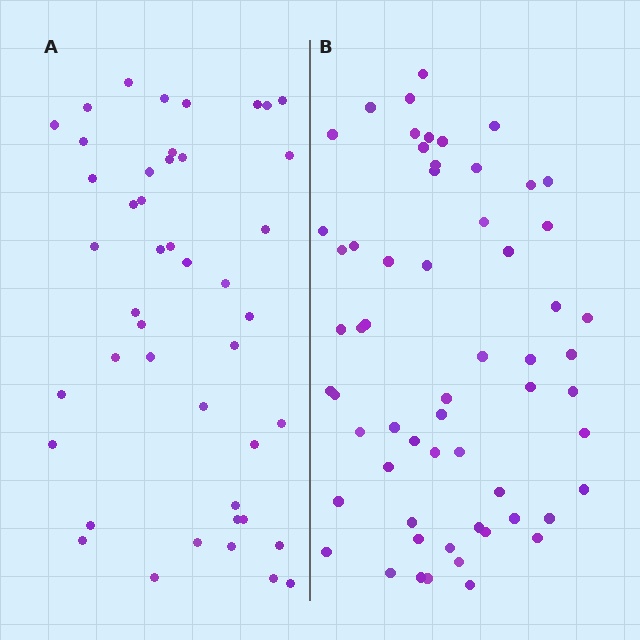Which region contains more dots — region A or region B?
Region B (the right region) has more dots.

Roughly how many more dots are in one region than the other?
Region B has approximately 15 more dots than region A.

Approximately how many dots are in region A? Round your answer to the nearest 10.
About 40 dots. (The exact count is 45, which rounds to 40.)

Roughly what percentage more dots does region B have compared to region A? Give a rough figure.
About 35% more.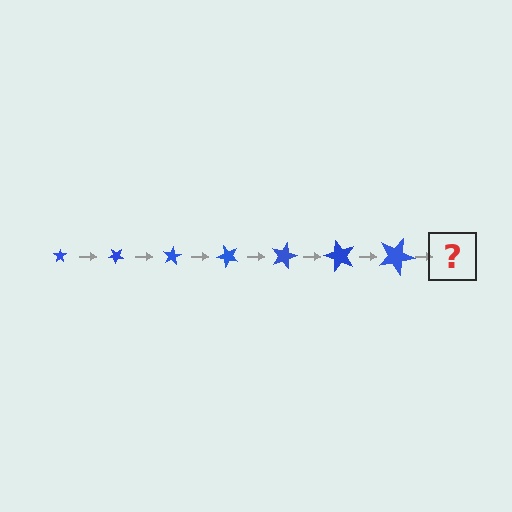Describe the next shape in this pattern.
It should be a star, larger than the previous one and rotated 280 degrees from the start.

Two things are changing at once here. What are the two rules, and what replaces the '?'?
The two rules are that the star grows larger each step and it rotates 40 degrees each step. The '?' should be a star, larger than the previous one and rotated 280 degrees from the start.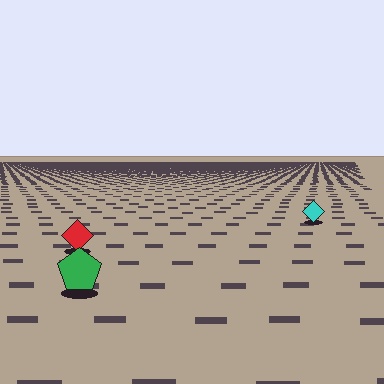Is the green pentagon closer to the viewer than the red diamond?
Yes. The green pentagon is closer — you can tell from the texture gradient: the ground texture is coarser near it.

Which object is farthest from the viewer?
The cyan diamond is farthest from the viewer. It appears smaller and the ground texture around it is denser.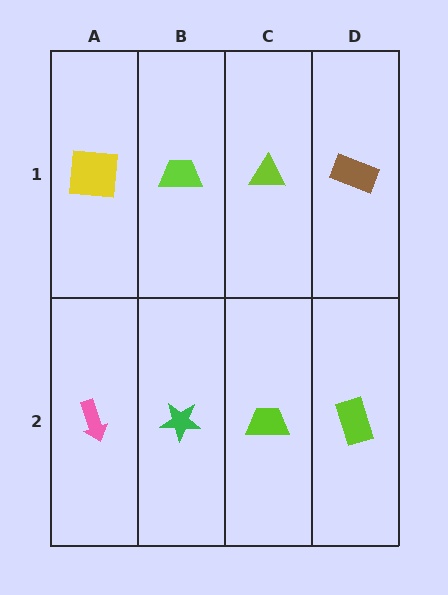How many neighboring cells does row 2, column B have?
3.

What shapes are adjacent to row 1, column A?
A pink arrow (row 2, column A), a lime trapezoid (row 1, column B).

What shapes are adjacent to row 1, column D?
A lime rectangle (row 2, column D), a lime triangle (row 1, column C).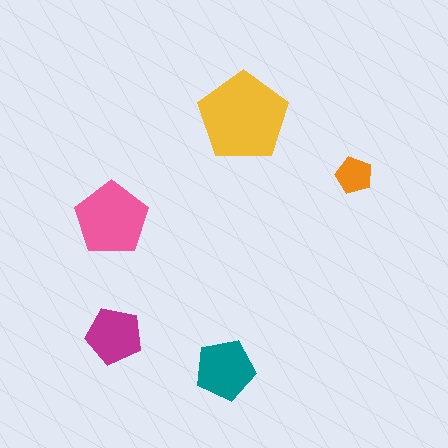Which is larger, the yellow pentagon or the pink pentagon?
The yellow one.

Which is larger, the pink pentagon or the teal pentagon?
The pink one.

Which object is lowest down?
The teal pentagon is bottommost.